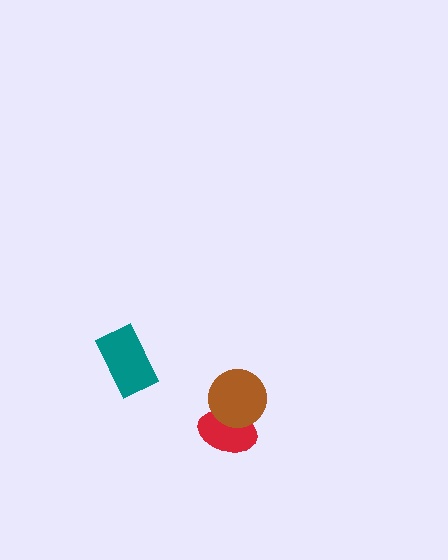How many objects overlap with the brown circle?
1 object overlaps with the brown circle.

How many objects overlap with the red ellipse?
1 object overlaps with the red ellipse.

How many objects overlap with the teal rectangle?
0 objects overlap with the teal rectangle.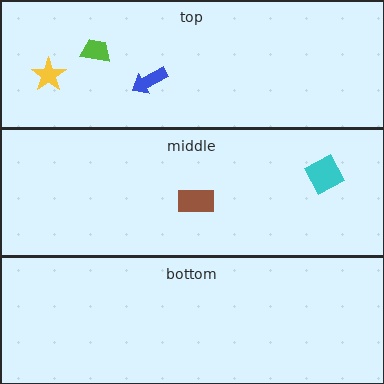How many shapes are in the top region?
3.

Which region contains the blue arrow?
The top region.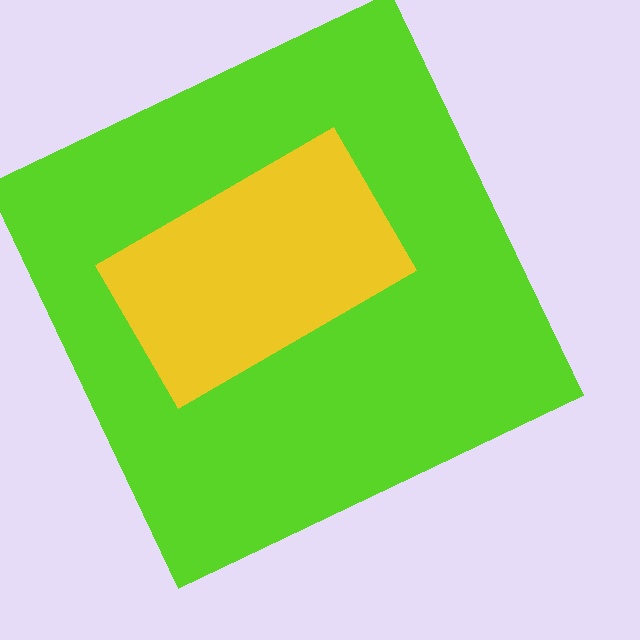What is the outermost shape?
The lime square.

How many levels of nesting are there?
2.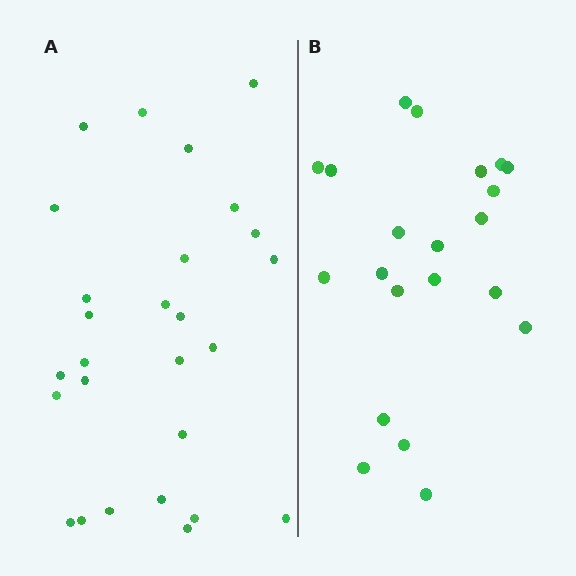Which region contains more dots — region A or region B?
Region A (the left region) has more dots.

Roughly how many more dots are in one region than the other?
Region A has about 6 more dots than region B.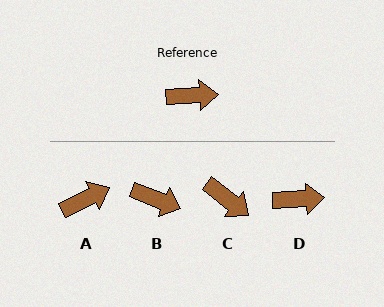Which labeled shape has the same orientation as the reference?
D.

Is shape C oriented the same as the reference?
No, it is off by about 41 degrees.